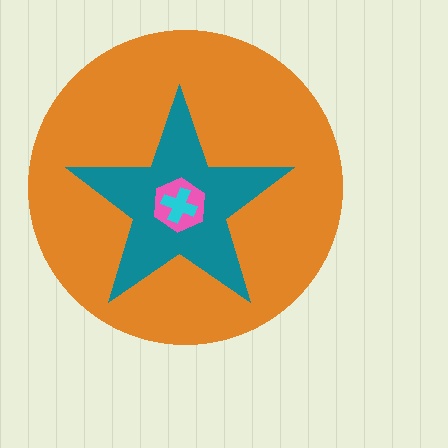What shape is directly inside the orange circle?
The teal star.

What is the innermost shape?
The cyan cross.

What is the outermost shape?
The orange circle.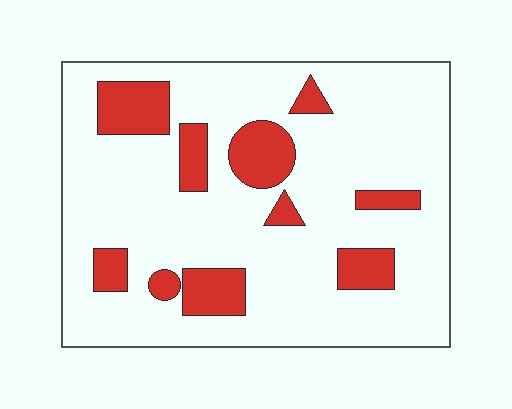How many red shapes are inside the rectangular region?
10.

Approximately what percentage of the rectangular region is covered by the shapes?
Approximately 20%.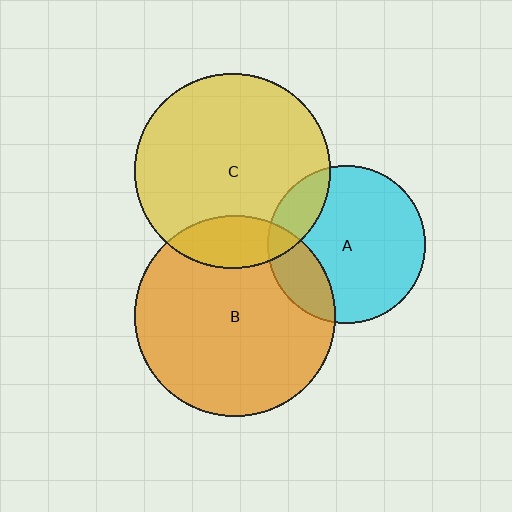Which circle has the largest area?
Circle B (orange).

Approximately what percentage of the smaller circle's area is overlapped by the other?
Approximately 15%.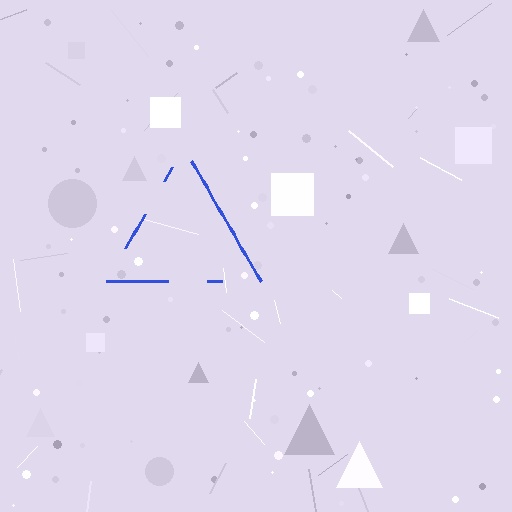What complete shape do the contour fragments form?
The contour fragments form a triangle.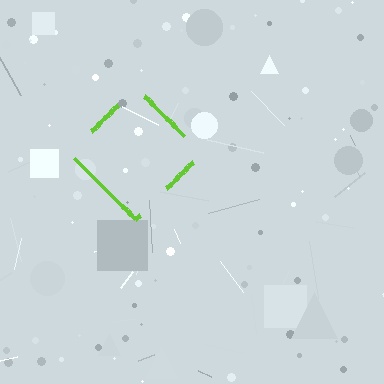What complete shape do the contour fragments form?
The contour fragments form a diamond.